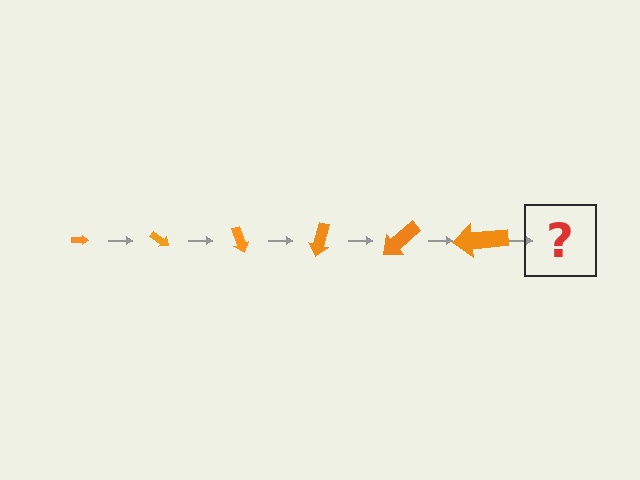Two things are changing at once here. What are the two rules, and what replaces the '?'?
The two rules are that the arrow grows larger each step and it rotates 35 degrees each step. The '?' should be an arrow, larger than the previous one and rotated 210 degrees from the start.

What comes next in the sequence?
The next element should be an arrow, larger than the previous one and rotated 210 degrees from the start.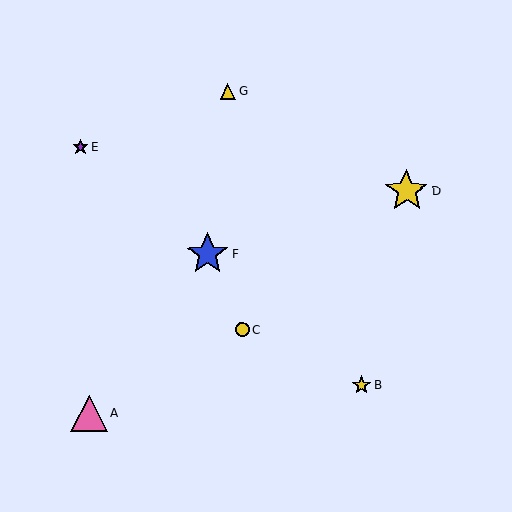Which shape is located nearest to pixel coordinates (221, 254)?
The blue star (labeled F) at (207, 254) is nearest to that location.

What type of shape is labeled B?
Shape B is a yellow star.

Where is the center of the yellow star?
The center of the yellow star is at (407, 191).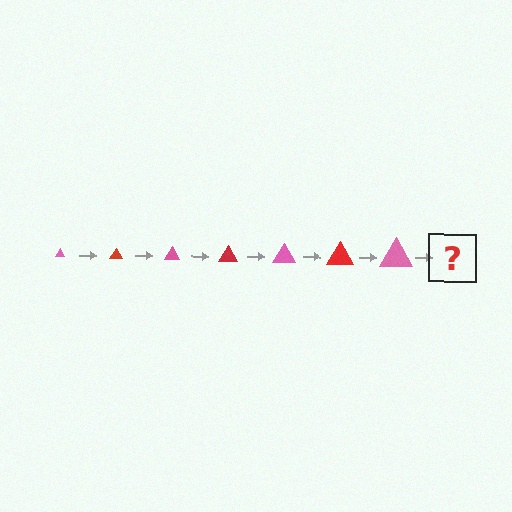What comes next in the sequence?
The next element should be a red triangle, larger than the previous one.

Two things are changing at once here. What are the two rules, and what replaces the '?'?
The two rules are that the triangle grows larger each step and the color cycles through pink and red. The '?' should be a red triangle, larger than the previous one.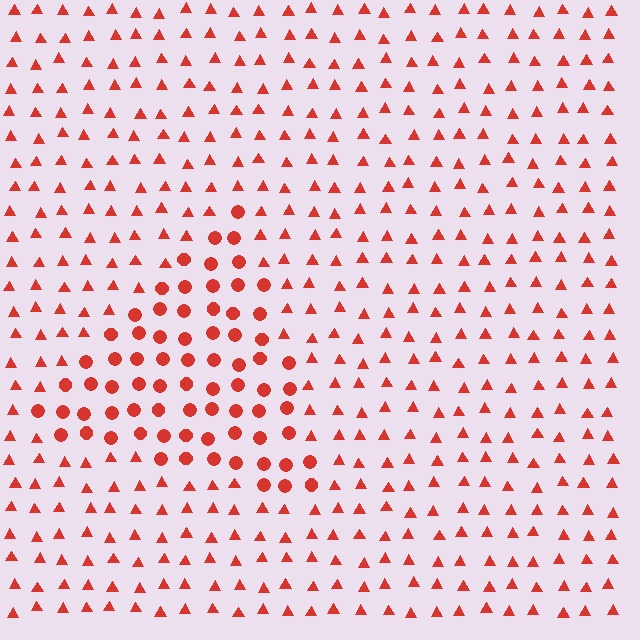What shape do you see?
I see a triangle.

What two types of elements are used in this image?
The image uses circles inside the triangle region and triangles outside it.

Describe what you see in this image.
The image is filled with small red elements arranged in a uniform grid. A triangle-shaped region contains circles, while the surrounding area contains triangles. The boundary is defined purely by the change in element shape.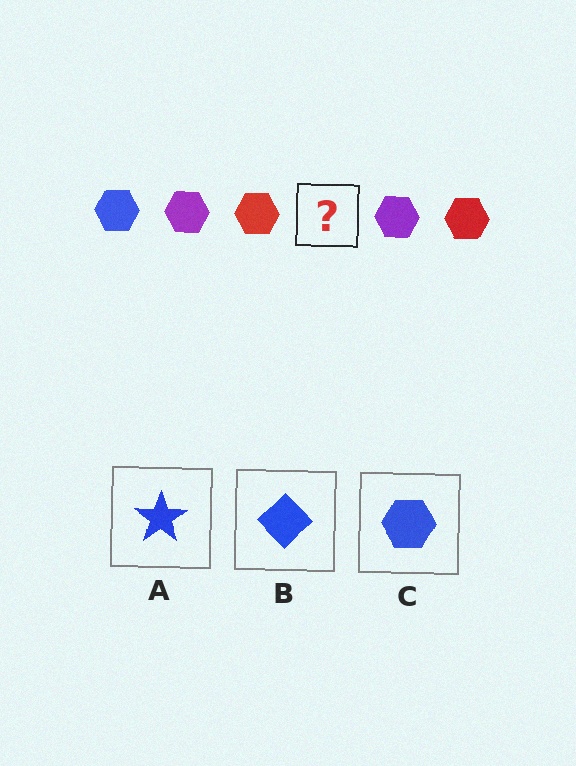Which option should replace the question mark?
Option C.